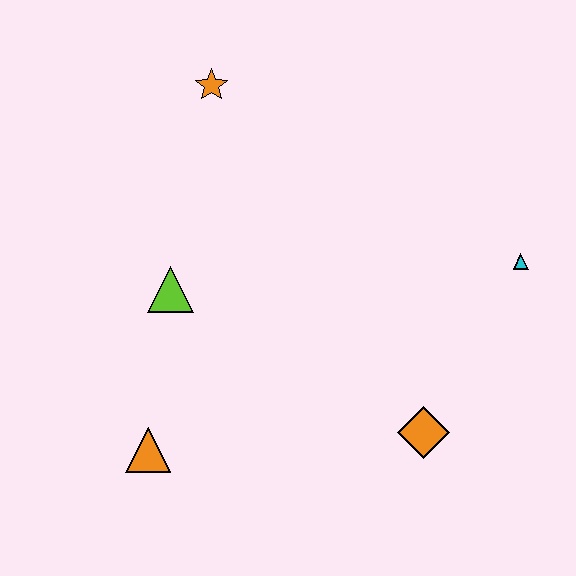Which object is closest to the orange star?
The lime triangle is closest to the orange star.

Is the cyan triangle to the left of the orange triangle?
No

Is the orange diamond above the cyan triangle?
No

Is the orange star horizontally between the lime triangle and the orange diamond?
Yes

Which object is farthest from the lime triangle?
The cyan triangle is farthest from the lime triangle.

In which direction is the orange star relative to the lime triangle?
The orange star is above the lime triangle.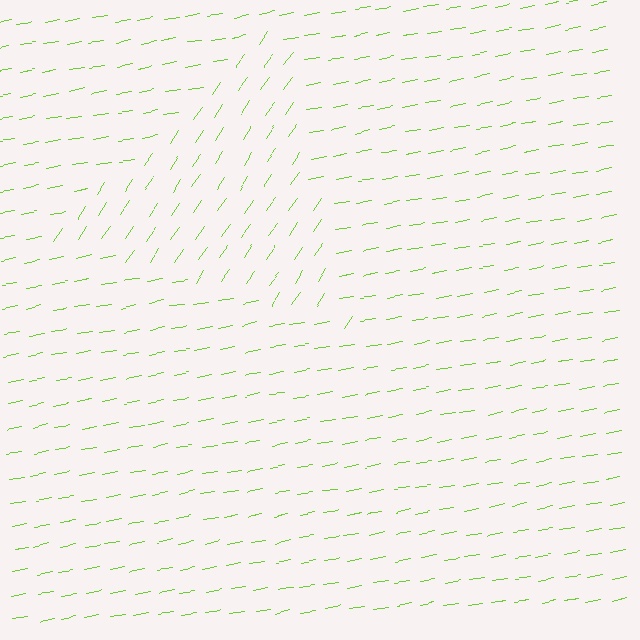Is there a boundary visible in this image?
Yes, there is a texture boundary formed by a change in line orientation.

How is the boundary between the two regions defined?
The boundary is defined purely by a change in line orientation (approximately 45 degrees difference). All lines are the same color and thickness.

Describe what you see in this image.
The image is filled with small lime line segments. A triangle region in the image has lines oriented differently from the surrounding lines, creating a visible texture boundary.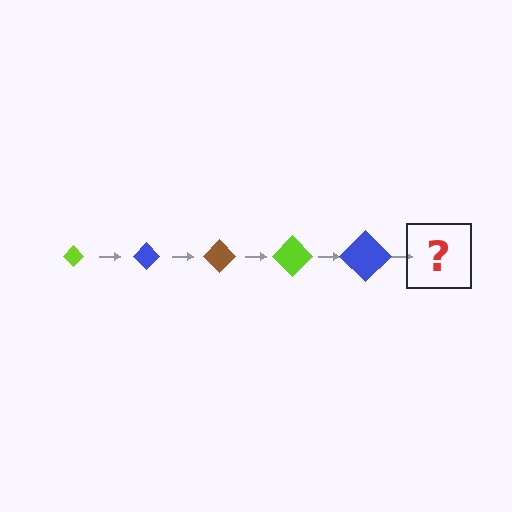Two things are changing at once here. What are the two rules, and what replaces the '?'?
The two rules are that the diamond grows larger each step and the color cycles through lime, blue, and brown. The '?' should be a brown diamond, larger than the previous one.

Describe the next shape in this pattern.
It should be a brown diamond, larger than the previous one.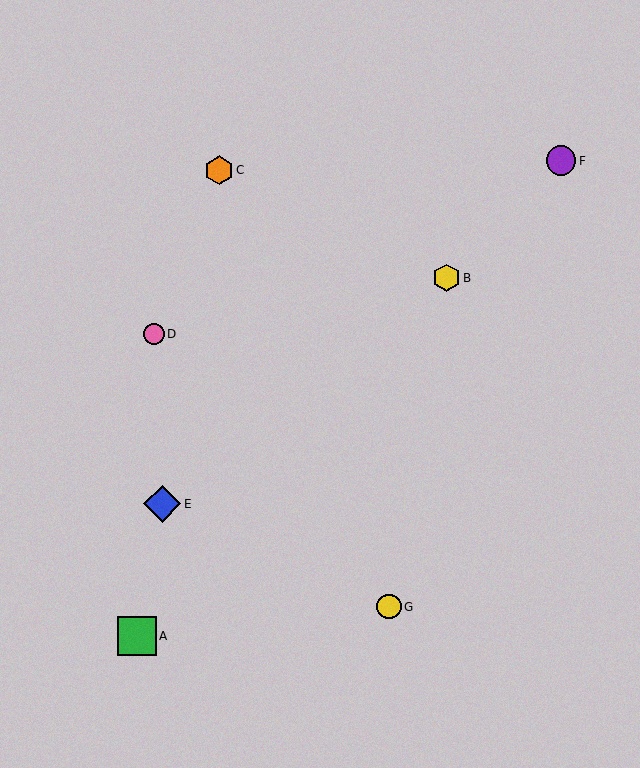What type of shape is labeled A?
Shape A is a green square.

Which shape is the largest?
The green square (labeled A) is the largest.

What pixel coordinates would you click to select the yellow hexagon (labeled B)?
Click at (446, 278) to select the yellow hexagon B.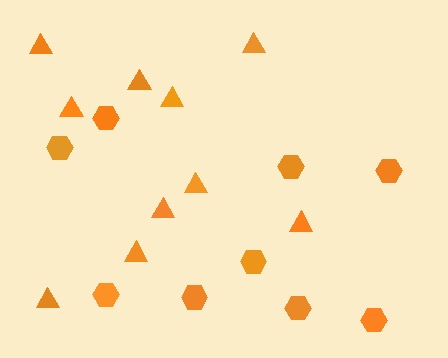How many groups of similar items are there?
There are 2 groups: one group of hexagons (9) and one group of triangles (10).